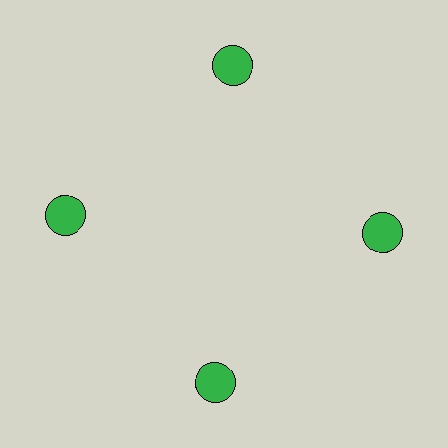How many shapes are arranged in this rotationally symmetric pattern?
There are 4 shapes, arranged in 4 groups of 1.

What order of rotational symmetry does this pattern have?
This pattern has 4-fold rotational symmetry.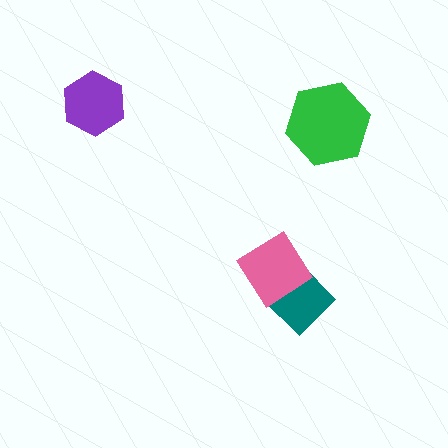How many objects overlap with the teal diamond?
1 object overlaps with the teal diamond.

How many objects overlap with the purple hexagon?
0 objects overlap with the purple hexagon.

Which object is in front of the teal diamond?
The pink diamond is in front of the teal diamond.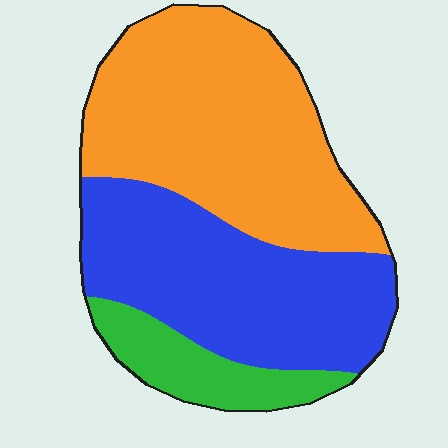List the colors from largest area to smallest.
From largest to smallest: orange, blue, green.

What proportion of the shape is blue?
Blue takes up between a quarter and a half of the shape.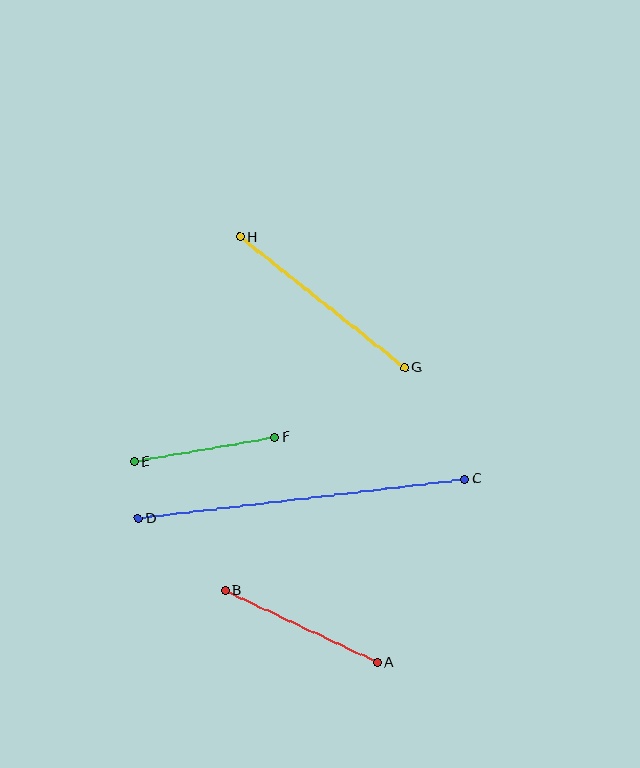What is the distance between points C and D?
The distance is approximately 329 pixels.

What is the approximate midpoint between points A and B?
The midpoint is at approximately (301, 627) pixels.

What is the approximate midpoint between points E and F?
The midpoint is at approximately (205, 449) pixels.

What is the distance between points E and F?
The distance is approximately 143 pixels.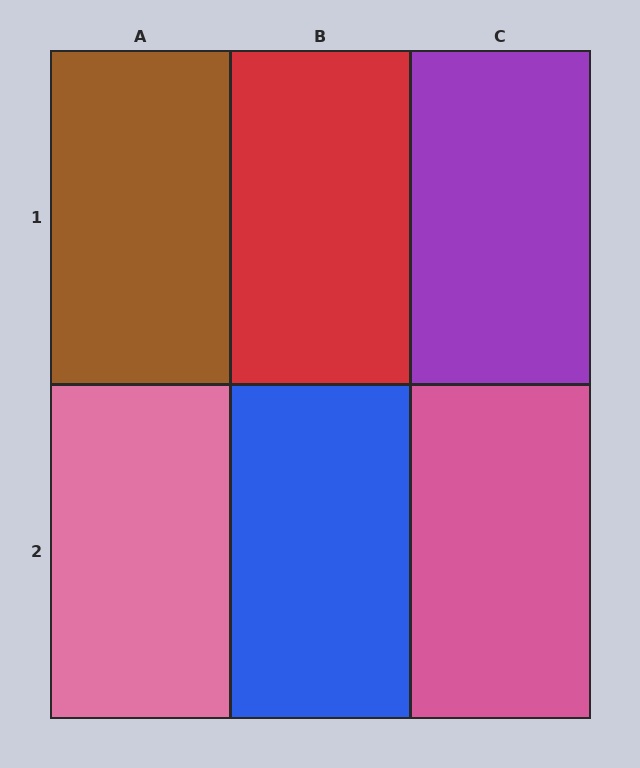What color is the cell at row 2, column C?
Pink.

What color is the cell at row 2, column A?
Pink.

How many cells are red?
1 cell is red.